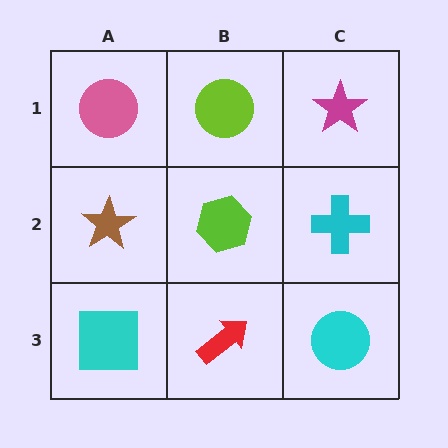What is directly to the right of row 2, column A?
A lime hexagon.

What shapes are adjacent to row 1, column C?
A cyan cross (row 2, column C), a lime circle (row 1, column B).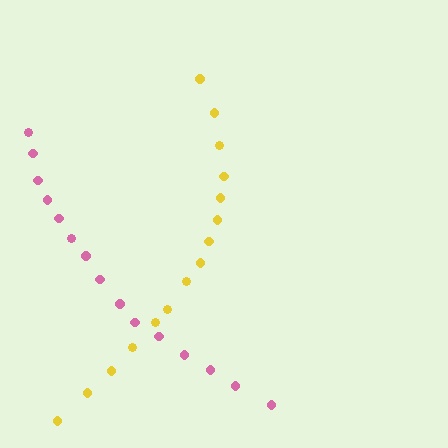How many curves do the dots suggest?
There are 2 distinct paths.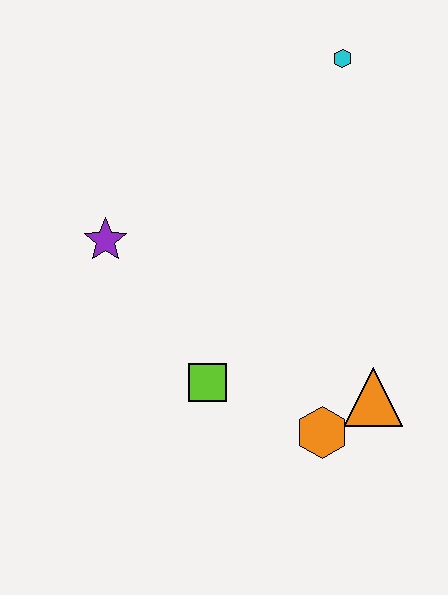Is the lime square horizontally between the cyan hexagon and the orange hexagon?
No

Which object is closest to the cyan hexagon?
The purple star is closest to the cyan hexagon.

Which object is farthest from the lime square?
The cyan hexagon is farthest from the lime square.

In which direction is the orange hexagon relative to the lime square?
The orange hexagon is to the right of the lime square.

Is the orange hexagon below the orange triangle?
Yes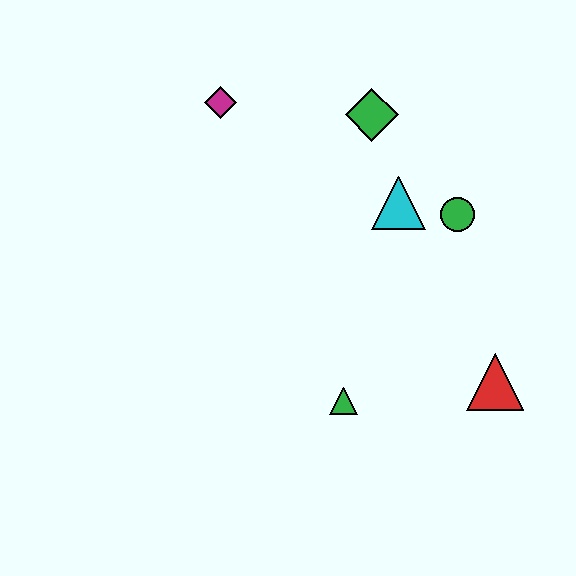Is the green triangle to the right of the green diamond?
No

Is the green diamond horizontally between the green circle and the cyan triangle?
No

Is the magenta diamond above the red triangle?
Yes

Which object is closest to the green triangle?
The red triangle is closest to the green triangle.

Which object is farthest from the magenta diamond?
The red triangle is farthest from the magenta diamond.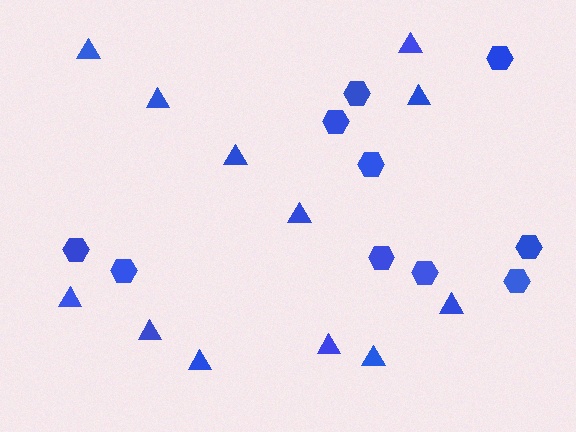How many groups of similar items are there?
There are 2 groups: one group of triangles (12) and one group of hexagons (10).